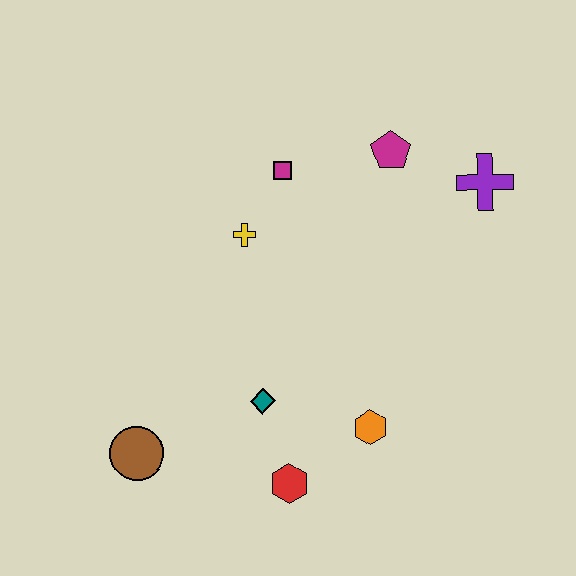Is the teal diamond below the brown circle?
No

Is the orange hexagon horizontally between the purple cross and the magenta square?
Yes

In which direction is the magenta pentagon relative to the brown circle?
The magenta pentagon is above the brown circle.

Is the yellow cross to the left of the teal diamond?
Yes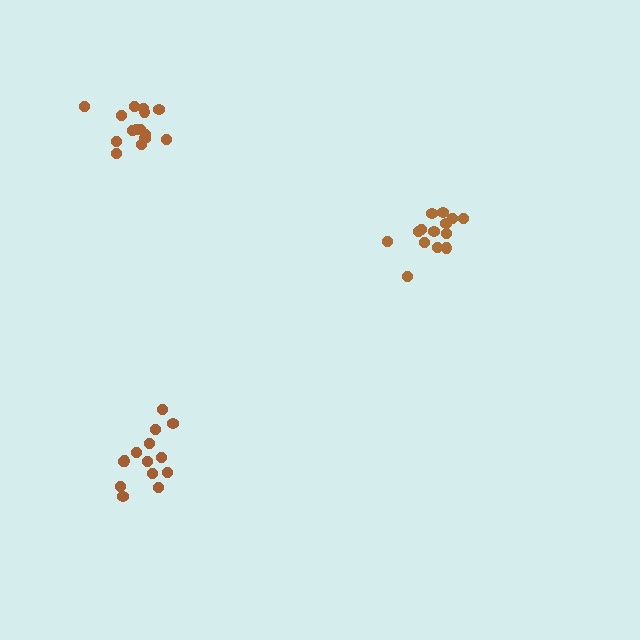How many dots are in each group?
Group 1: 14 dots, Group 2: 14 dots, Group 3: 15 dots (43 total).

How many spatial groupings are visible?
There are 3 spatial groupings.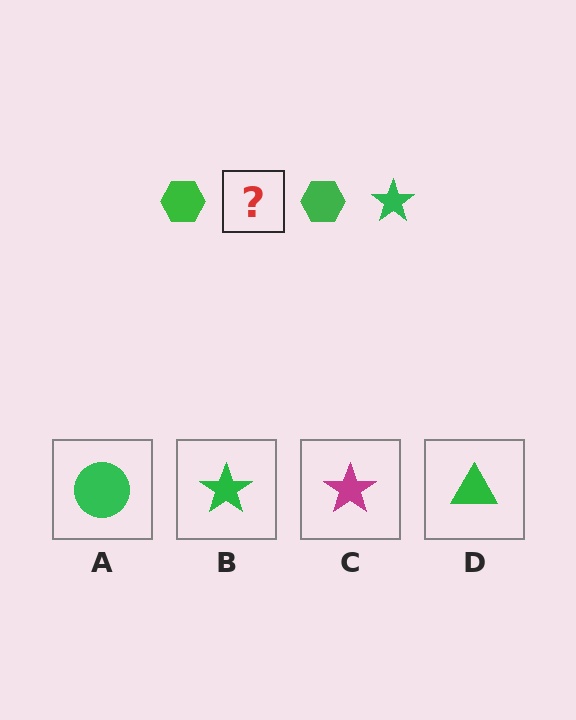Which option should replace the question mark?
Option B.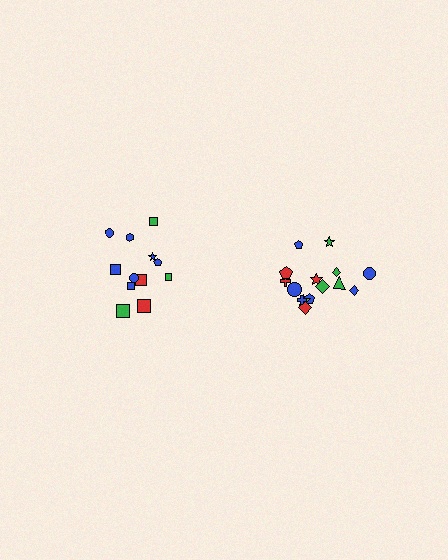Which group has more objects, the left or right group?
The right group.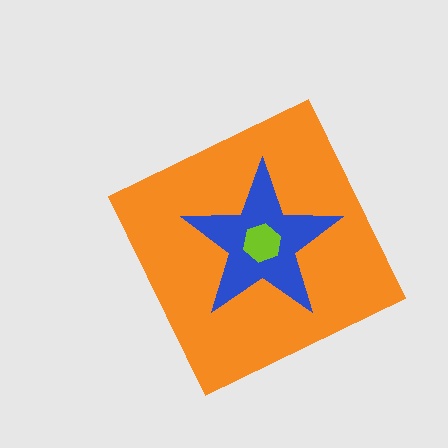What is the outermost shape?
The orange diamond.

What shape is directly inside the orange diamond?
The blue star.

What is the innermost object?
The lime hexagon.